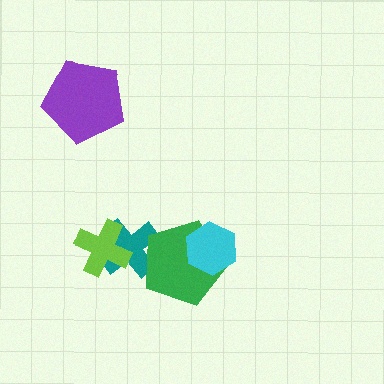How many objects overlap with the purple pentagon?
0 objects overlap with the purple pentagon.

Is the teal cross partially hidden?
Yes, it is partially covered by another shape.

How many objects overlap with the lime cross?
1 object overlaps with the lime cross.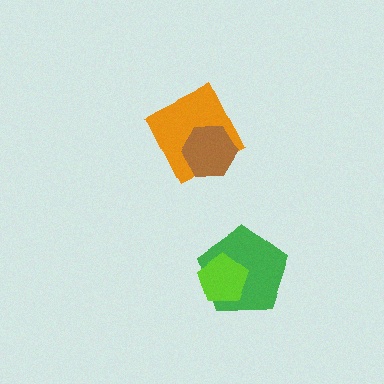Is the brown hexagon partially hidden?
No, no other shape covers it.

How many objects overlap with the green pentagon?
1 object overlaps with the green pentagon.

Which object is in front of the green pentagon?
The lime pentagon is in front of the green pentagon.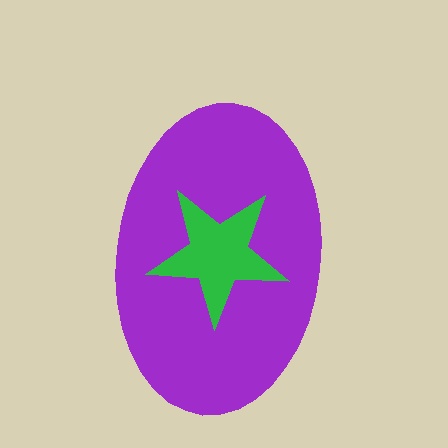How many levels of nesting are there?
2.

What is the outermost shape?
The purple ellipse.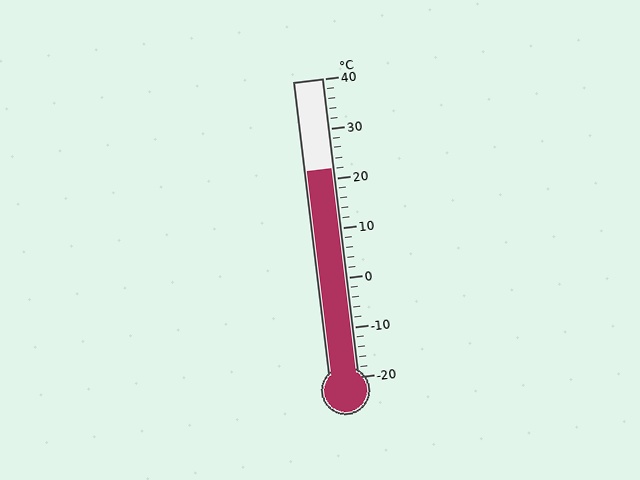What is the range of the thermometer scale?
The thermometer scale ranges from -20°C to 40°C.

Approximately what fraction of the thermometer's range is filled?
The thermometer is filled to approximately 70% of its range.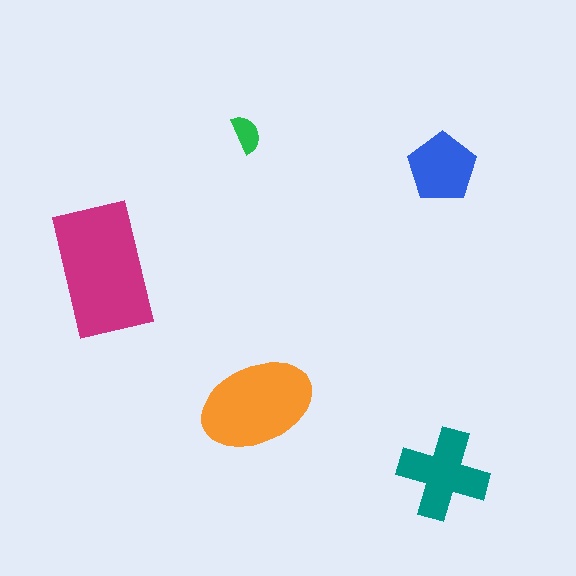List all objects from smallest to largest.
The green semicircle, the blue pentagon, the teal cross, the orange ellipse, the magenta rectangle.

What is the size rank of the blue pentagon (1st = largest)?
4th.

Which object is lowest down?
The teal cross is bottommost.